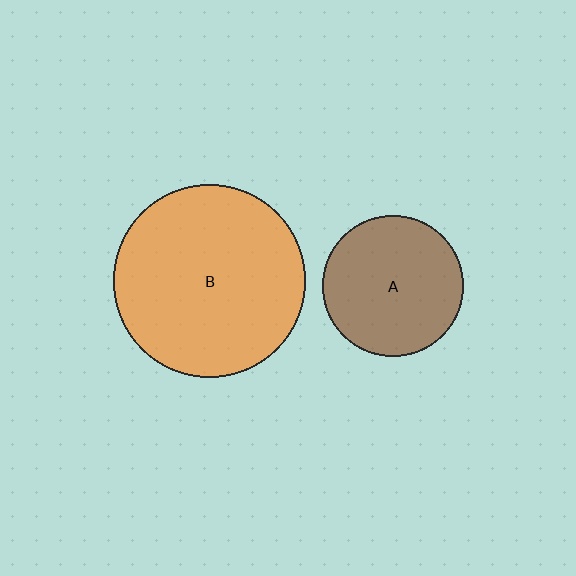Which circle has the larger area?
Circle B (orange).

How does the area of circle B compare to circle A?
Approximately 1.9 times.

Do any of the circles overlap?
No, none of the circles overlap.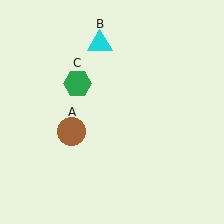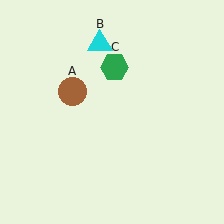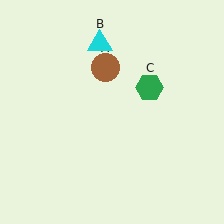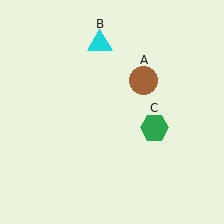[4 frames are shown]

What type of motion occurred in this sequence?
The brown circle (object A), green hexagon (object C) rotated clockwise around the center of the scene.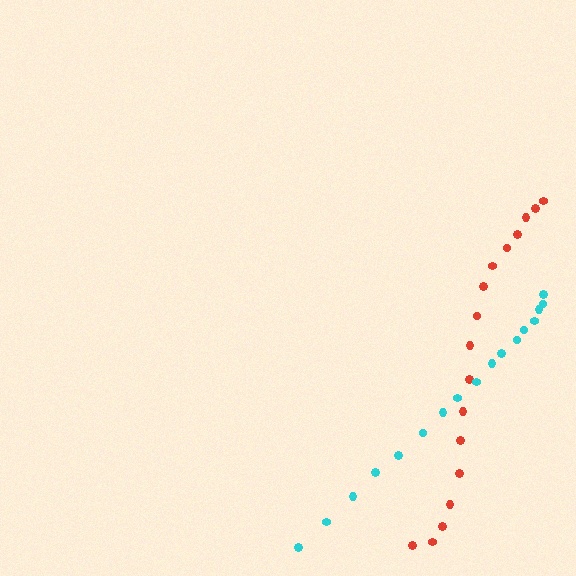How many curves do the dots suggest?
There are 2 distinct paths.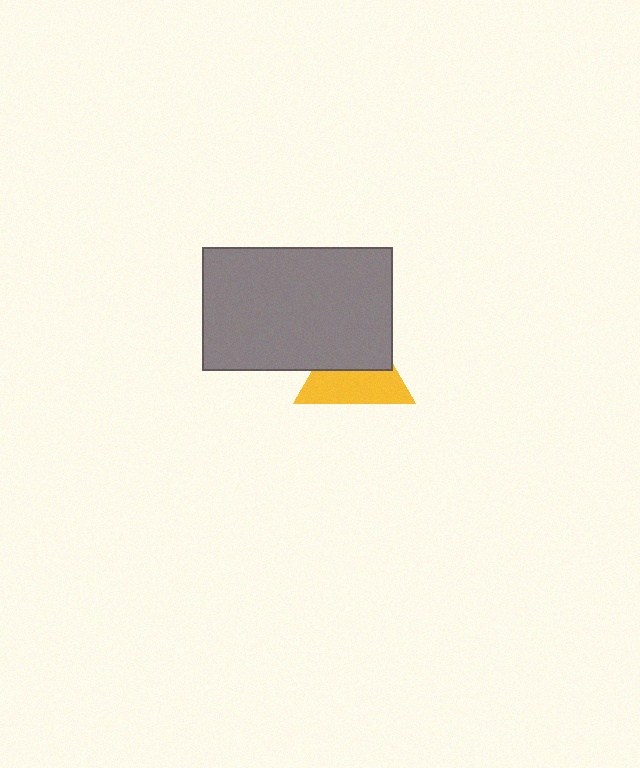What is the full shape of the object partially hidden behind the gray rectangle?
The partially hidden object is a yellow triangle.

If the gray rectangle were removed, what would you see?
You would see the complete yellow triangle.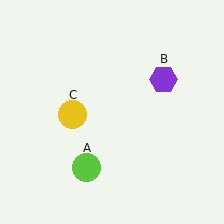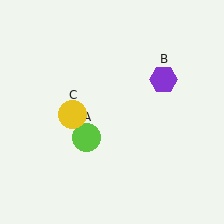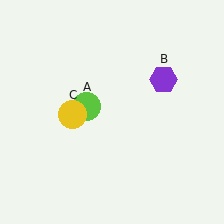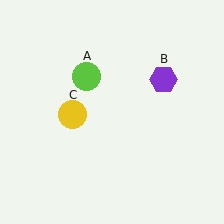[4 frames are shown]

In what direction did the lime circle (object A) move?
The lime circle (object A) moved up.